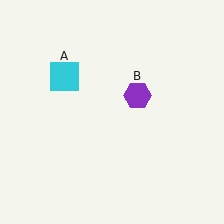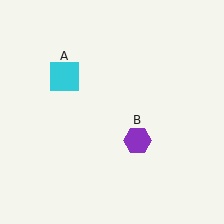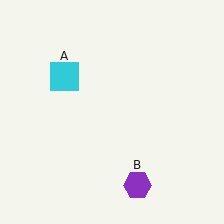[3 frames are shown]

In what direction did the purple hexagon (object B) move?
The purple hexagon (object B) moved down.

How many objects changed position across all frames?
1 object changed position: purple hexagon (object B).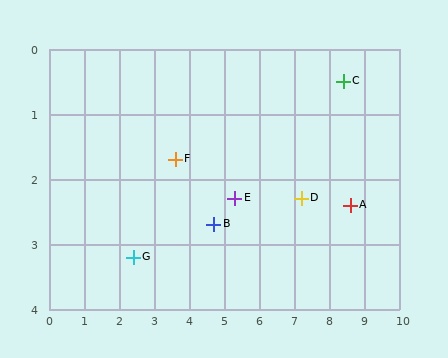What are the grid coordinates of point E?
Point E is at approximately (5.3, 2.3).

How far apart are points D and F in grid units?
Points D and F are about 3.6 grid units apart.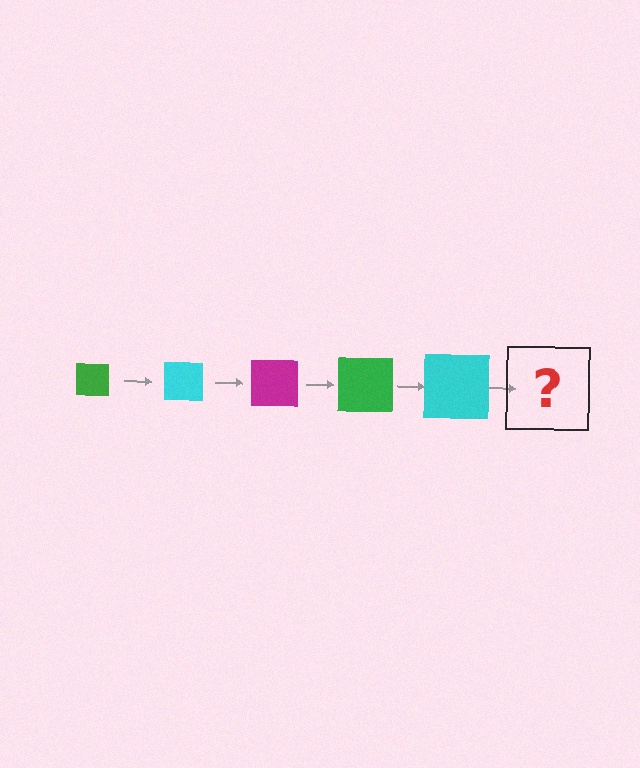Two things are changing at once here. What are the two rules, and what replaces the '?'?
The two rules are that the square grows larger each step and the color cycles through green, cyan, and magenta. The '?' should be a magenta square, larger than the previous one.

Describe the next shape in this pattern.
It should be a magenta square, larger than the previous one.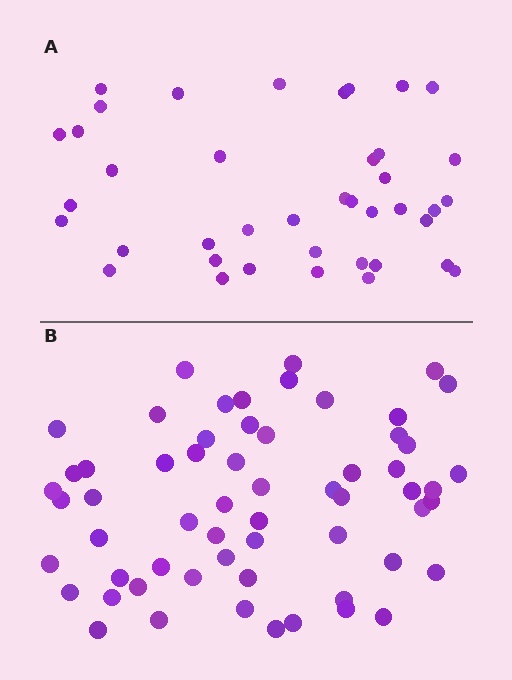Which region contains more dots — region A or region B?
Region B (the bottom region) has more dots.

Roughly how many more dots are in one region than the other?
Region B has approximately 20 more dots than region A.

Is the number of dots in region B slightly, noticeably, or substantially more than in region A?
Region B has substantially more. The ratio is roughly 1.5 to 1.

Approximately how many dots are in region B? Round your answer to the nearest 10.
About 60 dots.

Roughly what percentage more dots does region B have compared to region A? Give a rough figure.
About 50% more.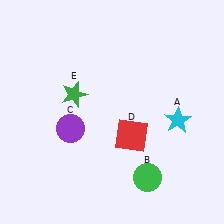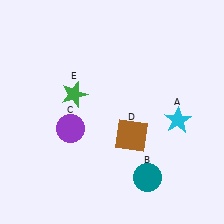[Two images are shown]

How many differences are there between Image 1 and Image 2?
There are 2 differences between the two images.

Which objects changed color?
B changed from green to teal. D changed from red to brown.